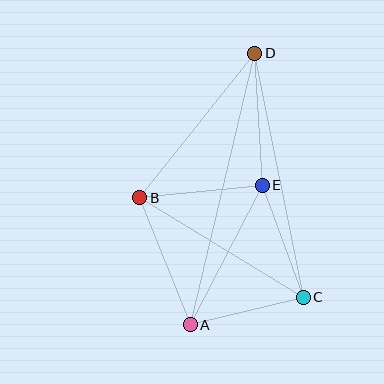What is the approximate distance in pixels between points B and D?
The distance between B and D is approximately 185 pixels.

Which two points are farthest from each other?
Points A and D are farthest from each other.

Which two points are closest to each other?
Points A and C are closest to each other.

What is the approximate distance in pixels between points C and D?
The distance between C and D is approximately 249 pixels.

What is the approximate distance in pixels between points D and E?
The distance between D and E is approximately 132 pixels.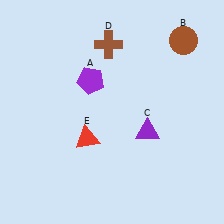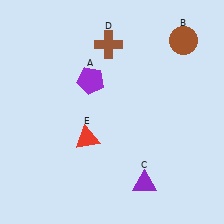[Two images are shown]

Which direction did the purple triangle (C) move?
The purple triangle (C) moved down.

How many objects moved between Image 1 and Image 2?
1 object moved between the two images.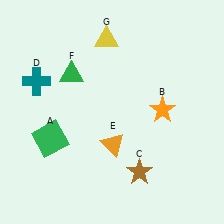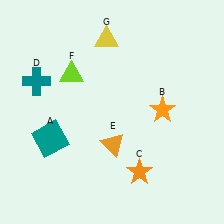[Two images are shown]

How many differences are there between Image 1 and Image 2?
There are 3 differences between the two images.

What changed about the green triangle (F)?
In Image 1, F is green. In Image 2, it changed to lime.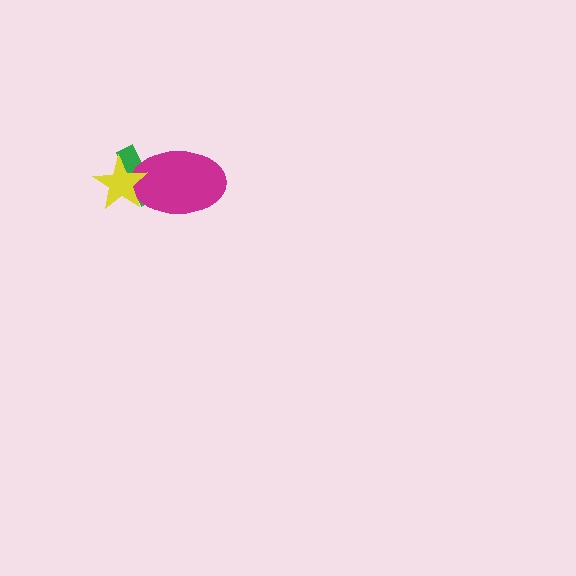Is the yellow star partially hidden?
No, no other shape covers it.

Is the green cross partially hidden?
Yes, it is partially covered by another shape.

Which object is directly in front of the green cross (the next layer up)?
The magenta ellipse is directly in front of the green cross.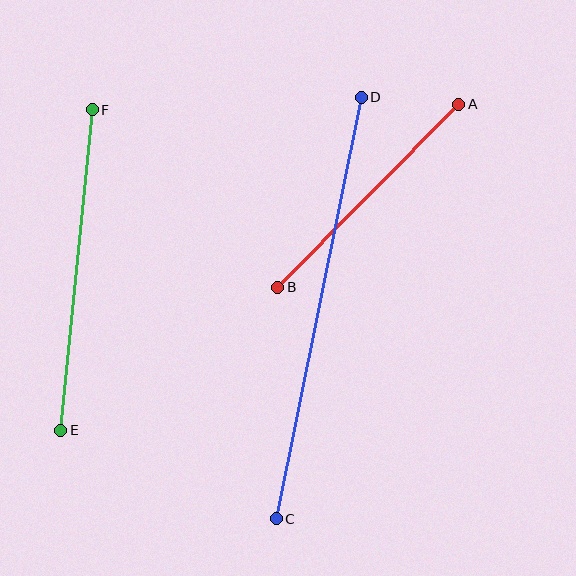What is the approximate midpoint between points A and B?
The midpoint is at approximately (368, 196) pixels.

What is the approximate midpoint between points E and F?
The midpoint is at approximately (76, 270) pixels.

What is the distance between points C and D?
The distance is approximately 430 pixels.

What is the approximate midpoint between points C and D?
The midpoint is at approximately (319, 308) pixels.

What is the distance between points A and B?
The distance is approximately 258 pixels.